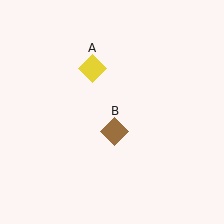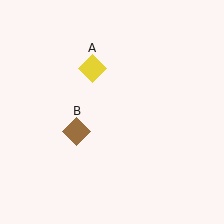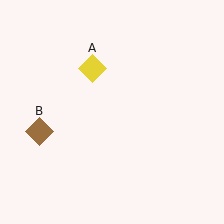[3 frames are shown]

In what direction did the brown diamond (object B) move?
The brown diamond (object B) moved left.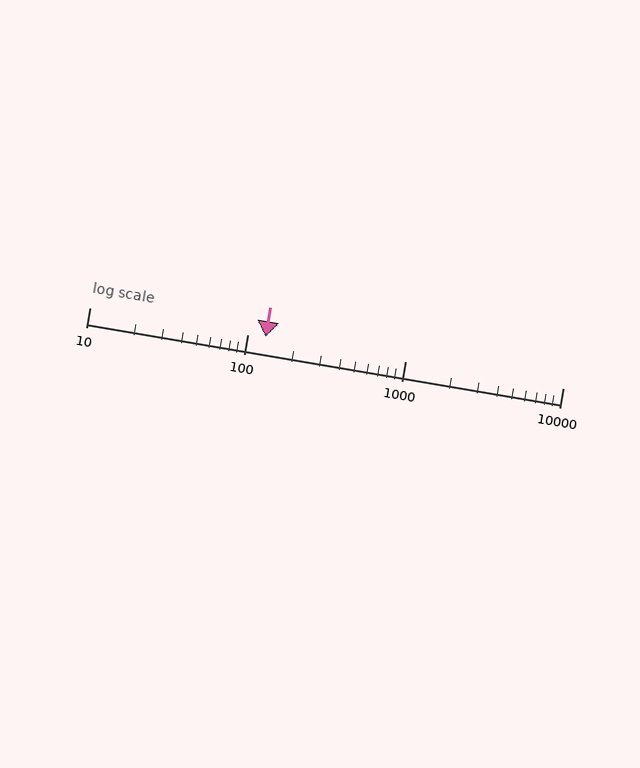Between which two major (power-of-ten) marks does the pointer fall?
The pointer is between 100 and 1000.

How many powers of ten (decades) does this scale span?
The scale spans 3 decades, from 10 to 10000.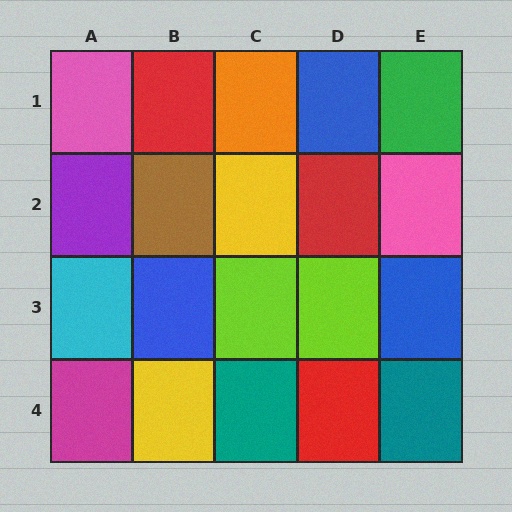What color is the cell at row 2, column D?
Red.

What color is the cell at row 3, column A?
Cyan.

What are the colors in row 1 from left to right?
Pink, red, orange, blue, green.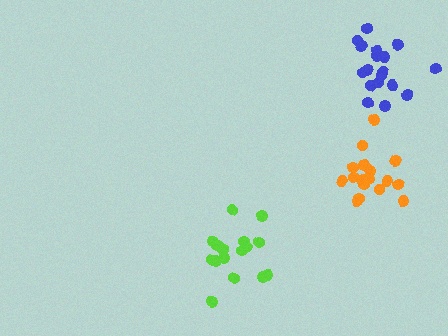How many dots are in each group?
Group 1: 19 dots, Group 2: 17 dots, Group 3: 16 dots (52 total).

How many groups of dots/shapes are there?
There are 3 groups.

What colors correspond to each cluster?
The clusters are colored: blue, orange, lime.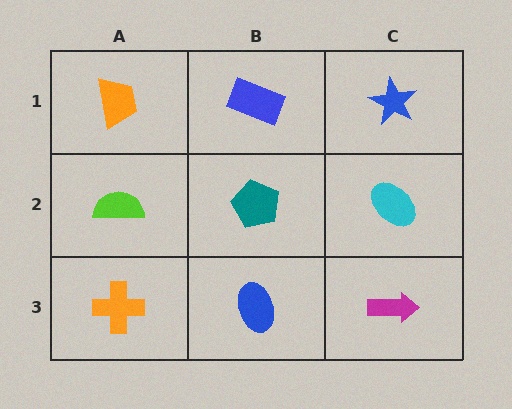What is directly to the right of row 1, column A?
A blue rectangle.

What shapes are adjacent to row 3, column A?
A lime semicircle (row 2, column A), a blue ellipse (row 3, column B).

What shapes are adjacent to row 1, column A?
A lime semicircle (row 2, column A), a blue rectangle (row 1, column B).